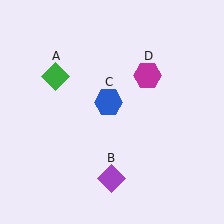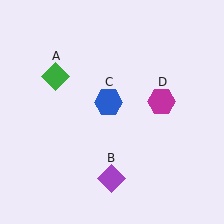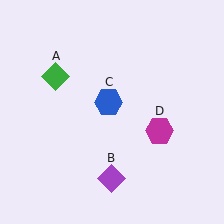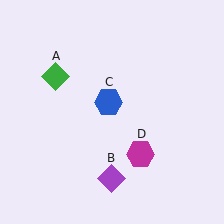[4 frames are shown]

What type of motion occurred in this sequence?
The magenta hexagon (object D) rotated clockwise around the center of the scene.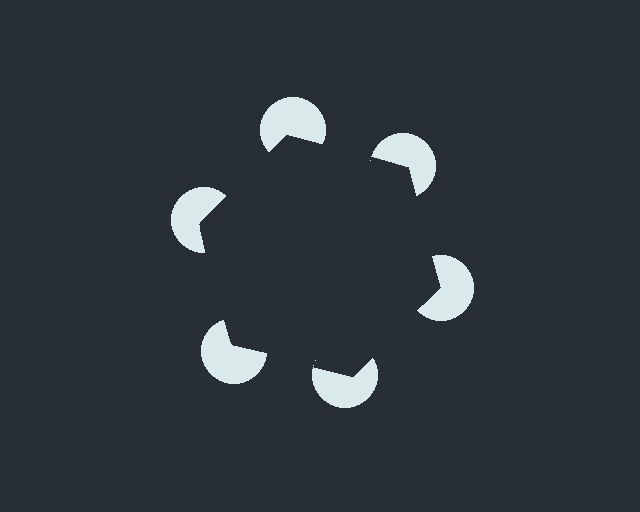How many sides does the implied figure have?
6 sides.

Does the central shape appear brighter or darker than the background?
It typically appears slightly darker than the background, even though no actual brightness change is drawn.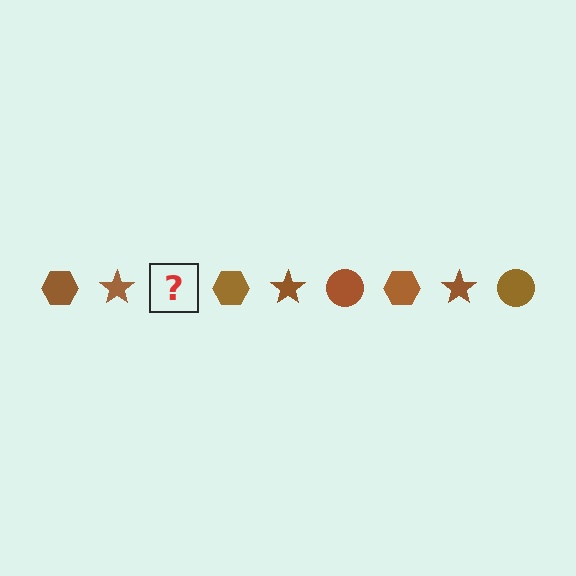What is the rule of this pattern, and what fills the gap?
The rule is that the pattern cycles through hexagon, star, circle shapes in brown. The gap should be filled with a brown circle.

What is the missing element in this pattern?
The missing element is a brown circle.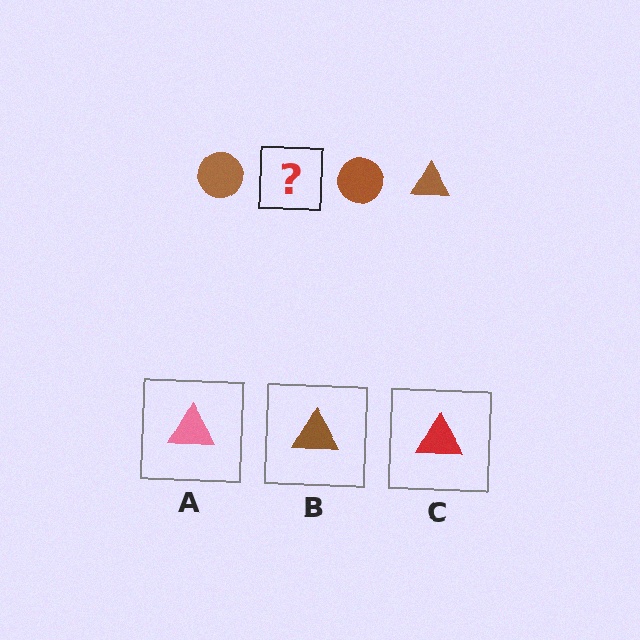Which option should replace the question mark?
Option B.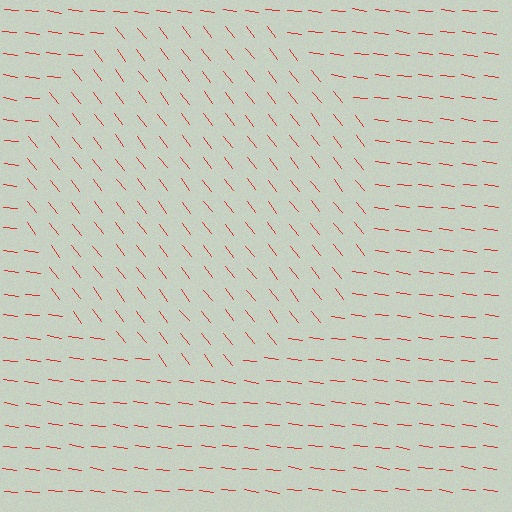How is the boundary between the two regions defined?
The boundary is defined purely by a change in line orientation (approximately 45 degrees difference). All lines are the same color and thickness.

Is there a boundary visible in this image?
Yes, there is a texture boundary formed by a change in line orientation.